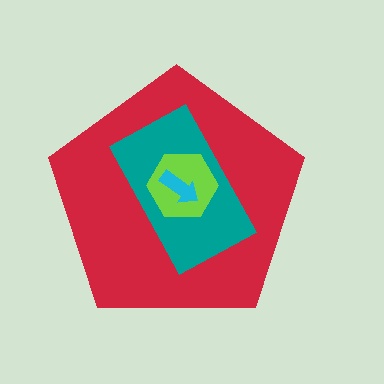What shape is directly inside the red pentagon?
The teal rectangle.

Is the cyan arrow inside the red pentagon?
Yes.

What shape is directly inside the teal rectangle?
The lime hexagon.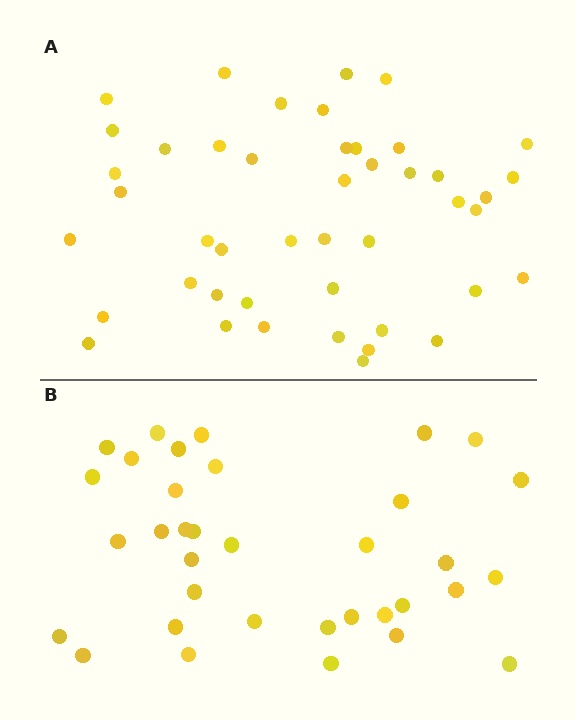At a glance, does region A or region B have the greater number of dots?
Region A (the top region) has more dots.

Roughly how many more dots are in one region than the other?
Region A has roughly 10 or so more dots than region B.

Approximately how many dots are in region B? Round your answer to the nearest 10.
About 40 dots. (The exact count is 35, which rounds to 40.)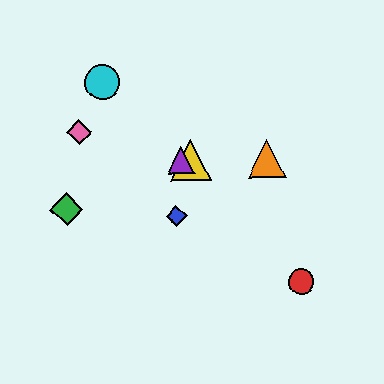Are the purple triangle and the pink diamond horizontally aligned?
No, the purple triangle is at y≈161 and the pink diamond is at y≈132.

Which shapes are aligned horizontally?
The yellow triangle, the purple triangle, the orange triangle are aligned horizontally.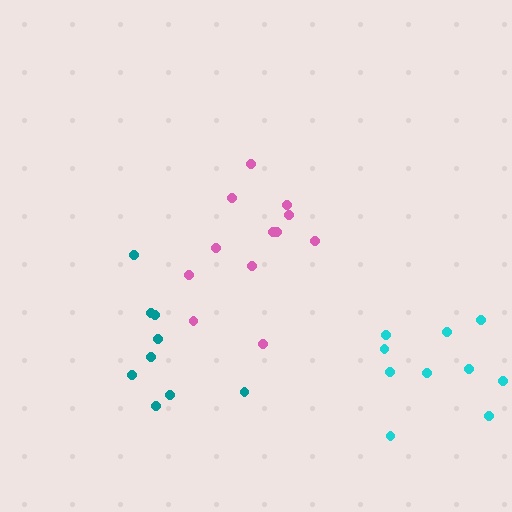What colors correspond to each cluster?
The clusters are colored: teal, pink, cyan.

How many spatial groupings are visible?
There are 3 spatial groupings.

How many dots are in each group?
Group 1: 9 dots, Group 2: 12 dots, Group 3: 10 dots (31 total).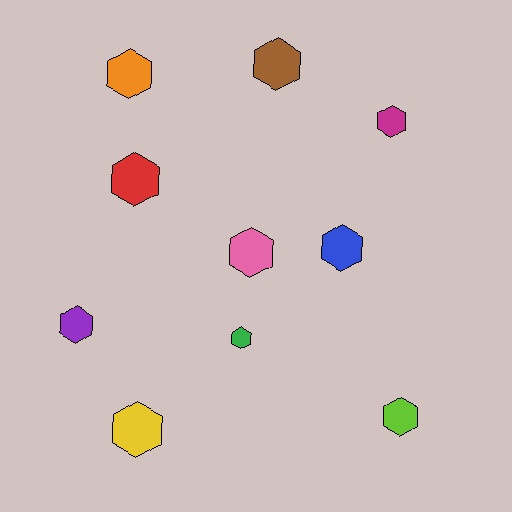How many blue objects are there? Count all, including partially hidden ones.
There is 1 blue object.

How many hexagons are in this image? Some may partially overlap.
There are 10 hexagons.